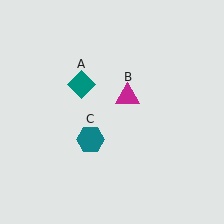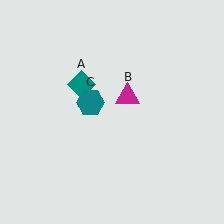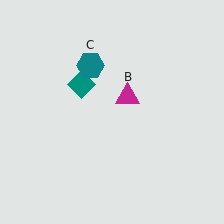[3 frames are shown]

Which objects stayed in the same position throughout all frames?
Teal diamond (object A) and magenta triangle (object B) remained stationary.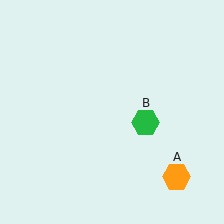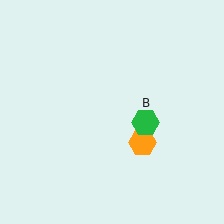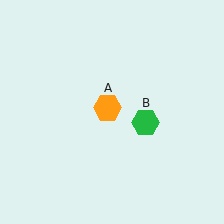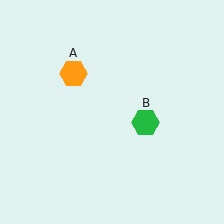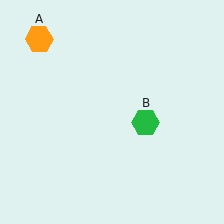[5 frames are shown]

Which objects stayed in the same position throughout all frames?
Green hexagon (object B) remained stationary.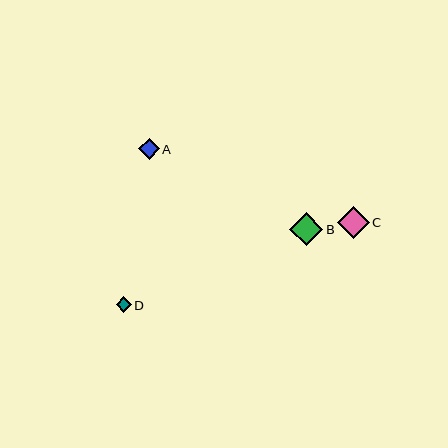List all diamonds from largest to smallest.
From largest to smallest: B, C, A, D.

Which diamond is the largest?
Diamond B is the largest with a size of approximately 33 pixels.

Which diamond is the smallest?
Diamond D is the smallest with a size of approximately 15 pixels.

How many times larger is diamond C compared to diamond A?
Diamond C is approximately 1.6 times the size of diamond A.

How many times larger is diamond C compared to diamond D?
Diamond C is approximately 2.1 times the size of diamond D.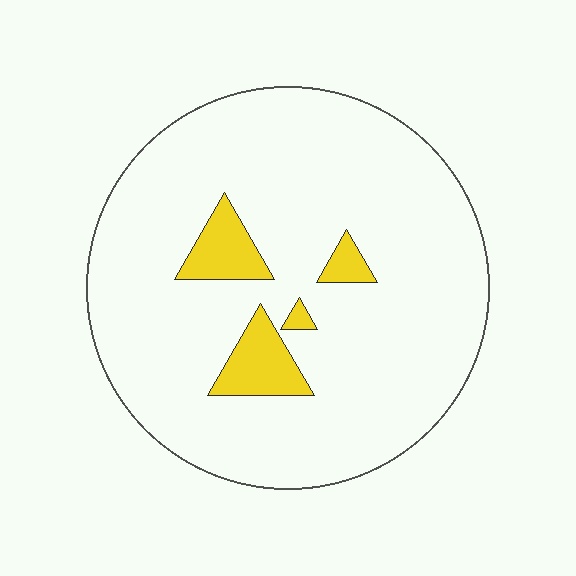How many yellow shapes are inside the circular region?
4.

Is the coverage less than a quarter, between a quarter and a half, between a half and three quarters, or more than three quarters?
Less than a quarter.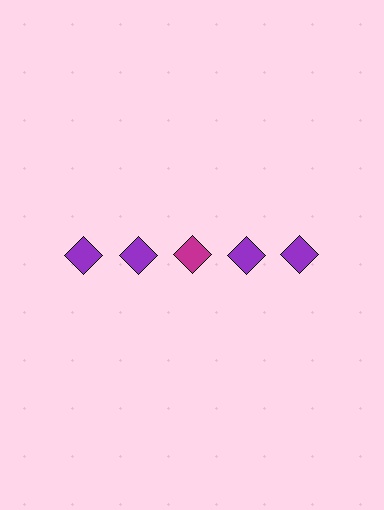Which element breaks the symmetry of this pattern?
The magenta diamond in the top row, center column breaks the symmetry. All other shapes are purple diamonds.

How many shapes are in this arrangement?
There are 5 shapes arranged in a grid pattern.